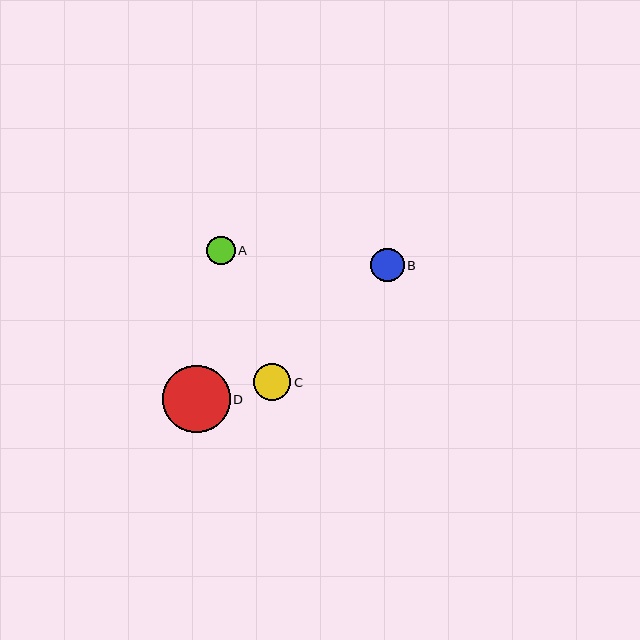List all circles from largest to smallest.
From largest to smallest: D, C, B, A.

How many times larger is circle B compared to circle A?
Circle B is approximately 1.2 times the size of circle A.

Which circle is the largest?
Circle D is the largest with a size of approximately 68 pixels.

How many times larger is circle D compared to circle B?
Circle D is approximately 2.0 times the size of circle B.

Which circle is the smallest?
Circle A is the smallest with a size of approximately 29 pixels.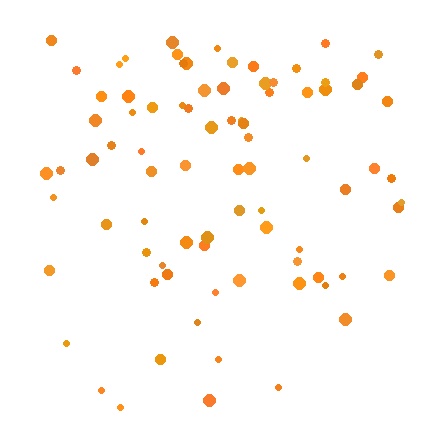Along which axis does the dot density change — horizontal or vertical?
Vertical.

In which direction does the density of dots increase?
From bottom to top, with the top side densest.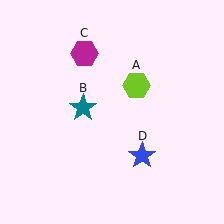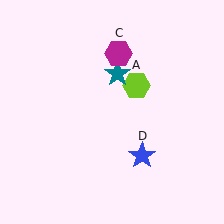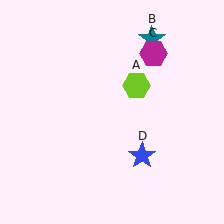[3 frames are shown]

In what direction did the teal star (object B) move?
The teal star (object B) moved up and to the right.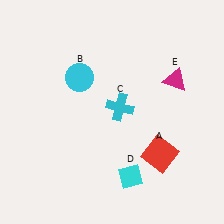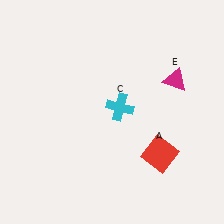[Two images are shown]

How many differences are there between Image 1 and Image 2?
There are 2 differences between the two images.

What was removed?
The cyan circle (B), the cyan diamond (D) were removed in Image 2.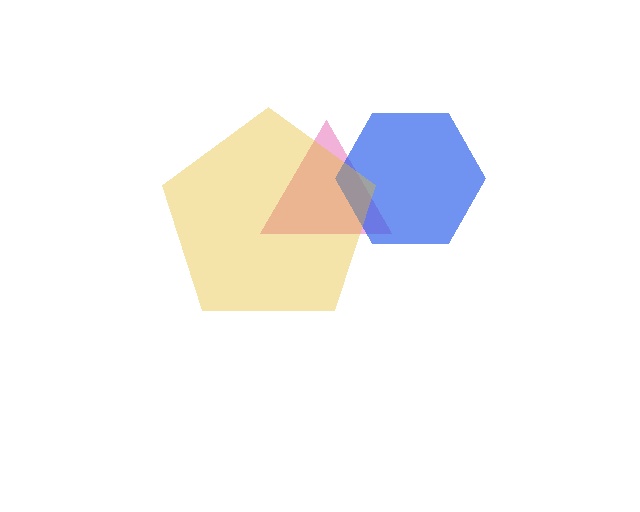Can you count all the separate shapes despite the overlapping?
Yes, there are 3 separate shapes.